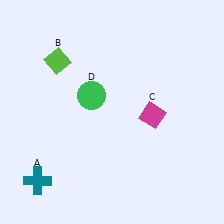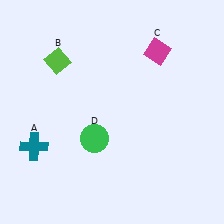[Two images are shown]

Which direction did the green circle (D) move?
The green circle (D) moved down.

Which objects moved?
The objects that moved are: the teal cross (A), the magenta diamond (C), the green circle (D).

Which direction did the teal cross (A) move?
The teal cross (A) moved up.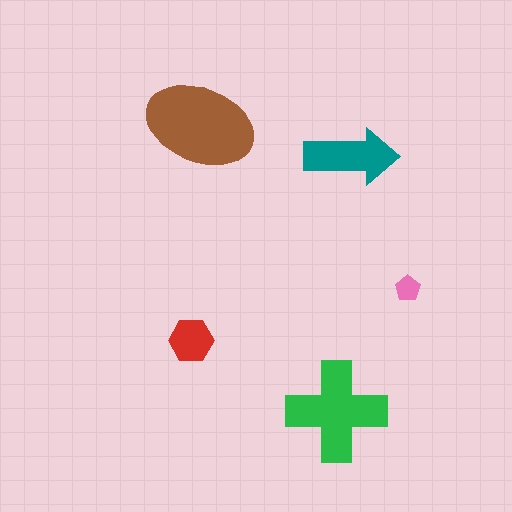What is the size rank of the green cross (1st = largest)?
2nd.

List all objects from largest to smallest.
The brown ellipse, the green cross, the teal arrow, the red hexagon, the pink pentagon.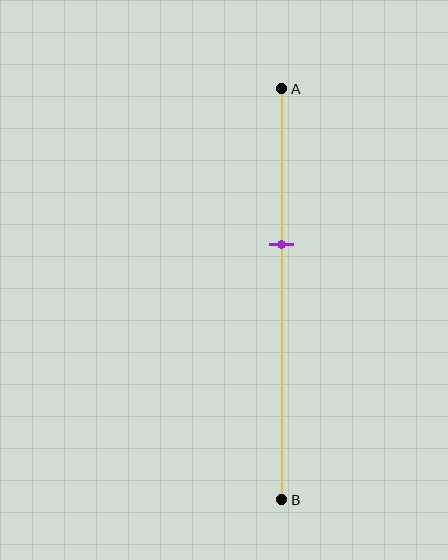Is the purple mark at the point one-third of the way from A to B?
No, the mark is at about 40% from A, not at the 33% one-third point.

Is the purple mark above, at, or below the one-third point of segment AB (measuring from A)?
The purple mark is below the one-third point of segment AB.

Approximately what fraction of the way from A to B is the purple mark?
The purple mark is approximately 40% of the way from A to B.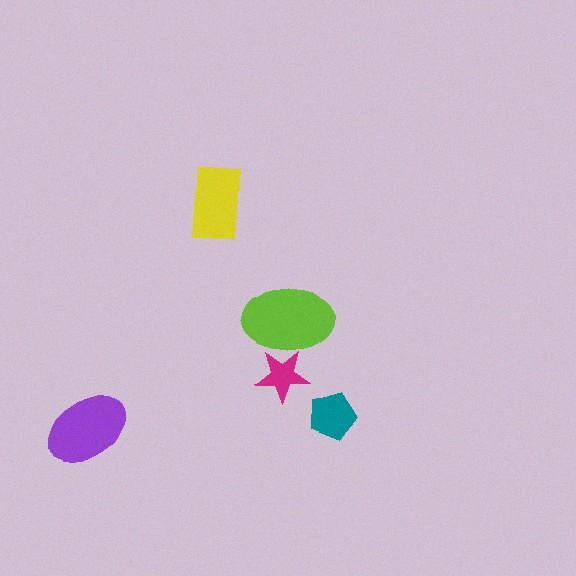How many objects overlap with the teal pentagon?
0 objects overlap with the teal pentagon.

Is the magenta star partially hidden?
Yes, it is partially covered by another shape.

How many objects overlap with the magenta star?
1 object overlaps with the magenta star.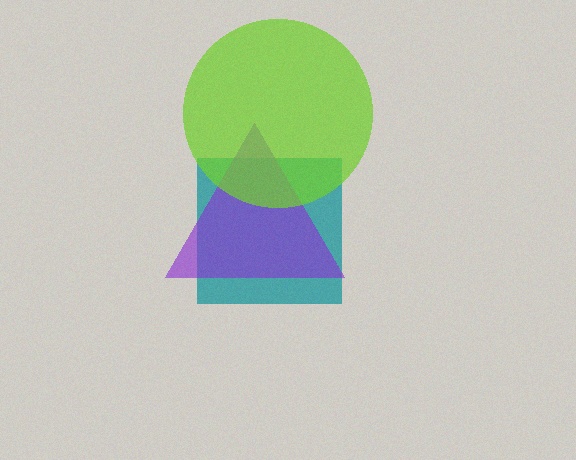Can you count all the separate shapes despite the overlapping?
Yes, there are 3 separate shapes.